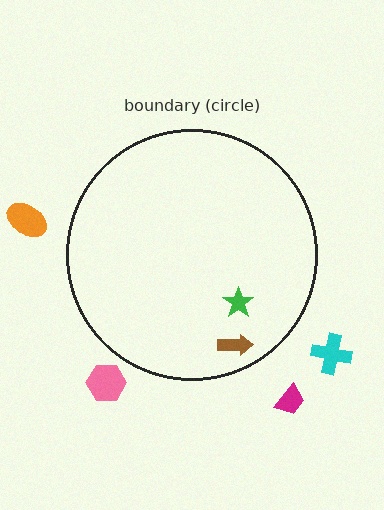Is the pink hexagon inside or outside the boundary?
Outside.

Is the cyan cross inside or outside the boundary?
Outside.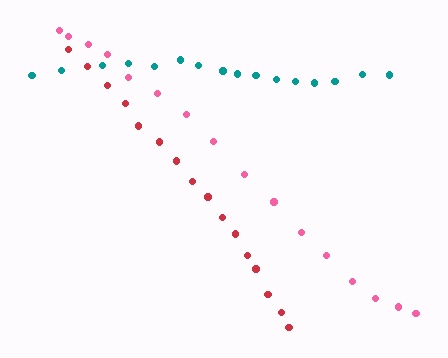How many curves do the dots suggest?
There are 3 distinct paths.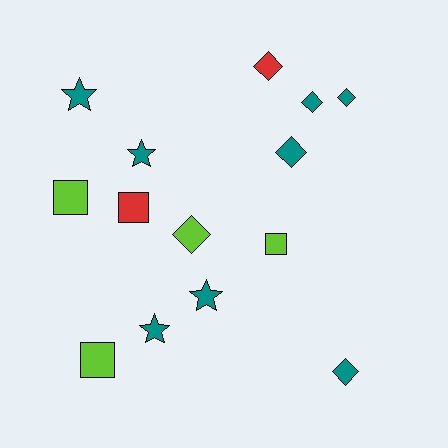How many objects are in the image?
There are 14 objects.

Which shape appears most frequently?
Diamond, with 6 objects.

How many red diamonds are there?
There is 1 red diamond.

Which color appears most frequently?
Teal, with 8 objects.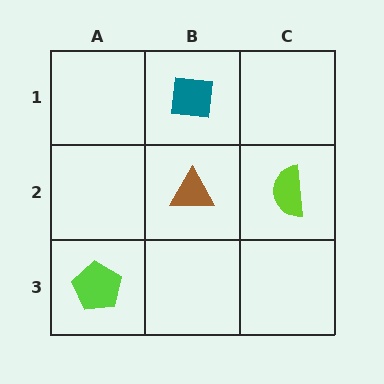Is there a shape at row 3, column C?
No, that cell is empty.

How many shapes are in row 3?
1 shape.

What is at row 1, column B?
A teal square.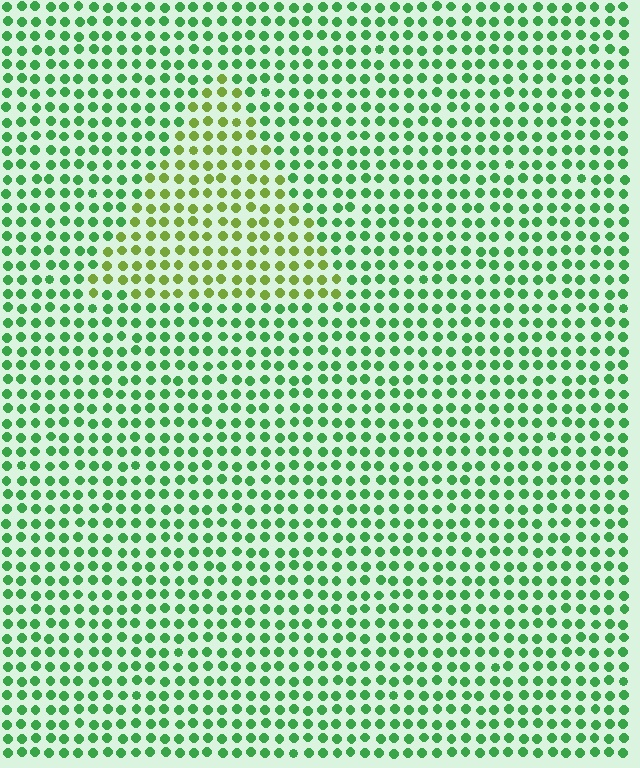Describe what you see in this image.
The image is filled with small green elements in a uniform arrangement. A triangle-shaped region is visible where the elements are tinted to a slightly different hue, forming a subtle color boundary.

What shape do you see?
I see a triangle.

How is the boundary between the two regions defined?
The boundary is defined purely by a slight shift in hue (about 41 degrees). Spacing, size, and orientation are identical on both sides.